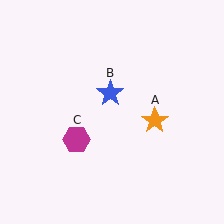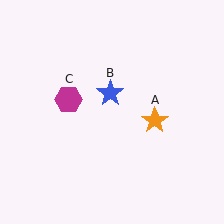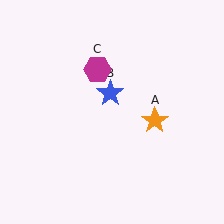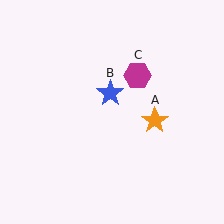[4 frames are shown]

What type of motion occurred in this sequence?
The magenta hexagon (object C) rotated clockwise around the center of the scene.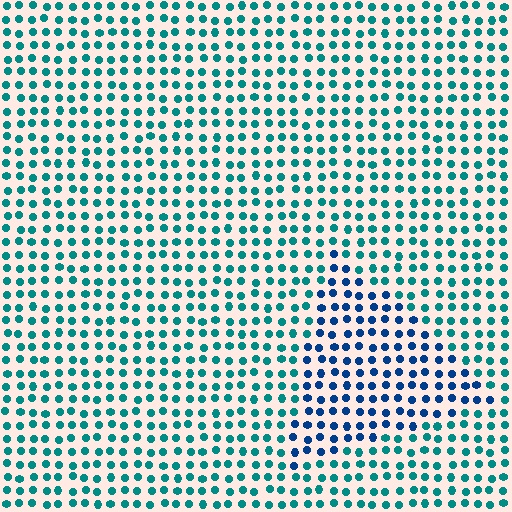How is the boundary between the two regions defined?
The boundary is defined purely by a slight shift in hue (about 37 degrees). Spacing, size, and orientation are identical on both sides.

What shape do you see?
I see a triangle.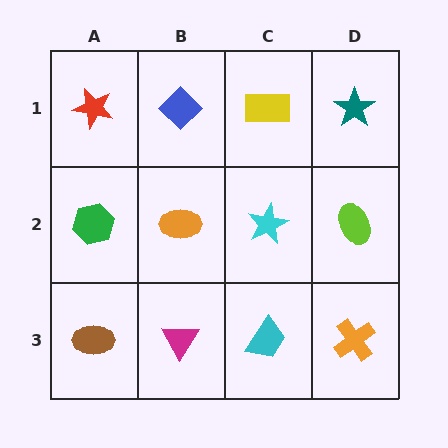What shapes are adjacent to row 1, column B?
An orange ellipse (row 2, column B), a red star (row 1, column A), a yellow rectangle (row 1, column C).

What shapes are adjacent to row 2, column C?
A yellow rectangle (row 1, column C), a cyan trapezoid (row 3, column C), an orange ellipse (row 2, column B), a lime ellipse (row 2, column D).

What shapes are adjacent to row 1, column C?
A cyan star (row 2, column C), a blue diamond (row 1, column B), a teal star (row 1, column D).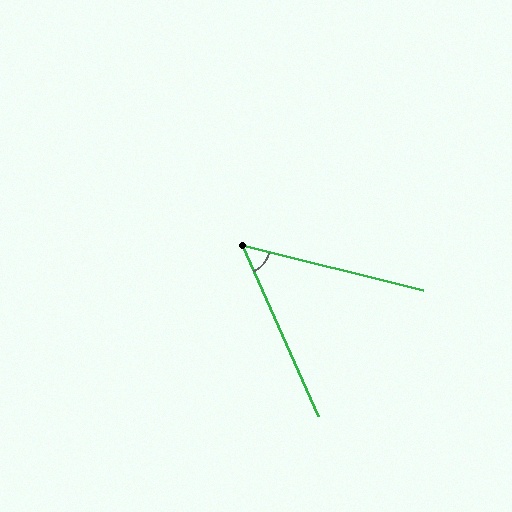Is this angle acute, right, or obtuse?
It is acute.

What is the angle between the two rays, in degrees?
Approximately 52 degrees.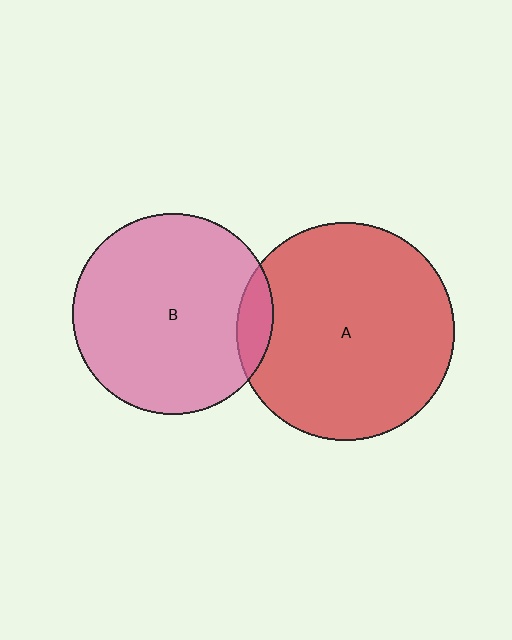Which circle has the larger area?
Circle A (red).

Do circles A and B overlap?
Yes.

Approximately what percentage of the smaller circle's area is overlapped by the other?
Approximately 10%.